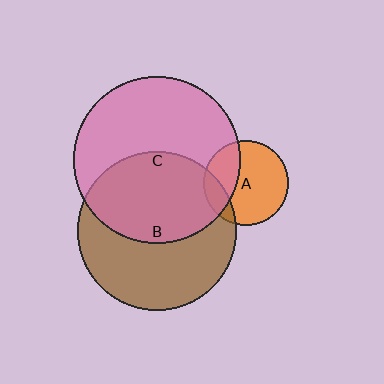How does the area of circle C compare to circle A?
Approximately 3.9 times.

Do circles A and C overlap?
Yes.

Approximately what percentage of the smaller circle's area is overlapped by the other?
Approximately 35%.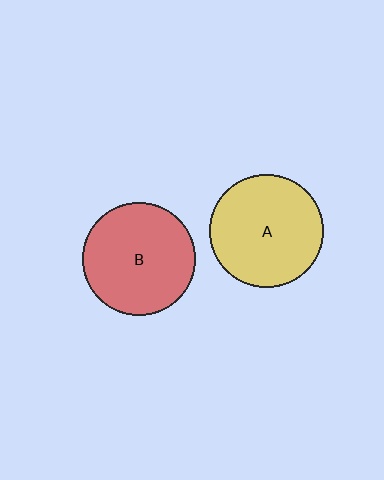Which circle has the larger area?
Circle A (yellow).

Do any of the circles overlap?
No, none of the circles overlap.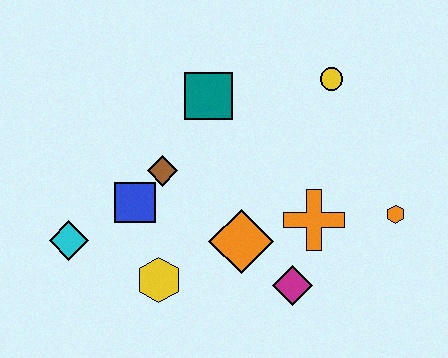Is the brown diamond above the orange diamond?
Yes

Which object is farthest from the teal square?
The orange hexagon is farthest from the teal square.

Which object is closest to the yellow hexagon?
The blue square is closest to the yellow hexagon.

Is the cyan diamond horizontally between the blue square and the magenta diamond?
No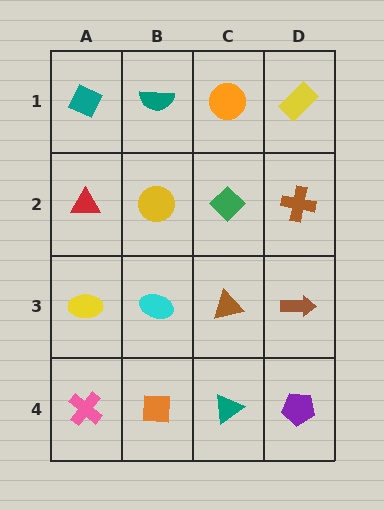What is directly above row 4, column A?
A yellow ellipse.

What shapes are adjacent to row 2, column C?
An orange circle (row 1, column C), a brown triangle (row 3, column C), a yellow circle (row 2, column B), a brown cross (row 2, column D).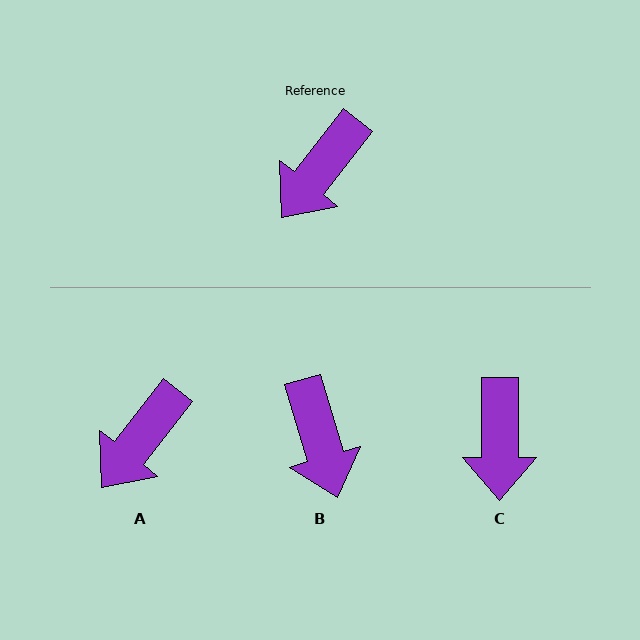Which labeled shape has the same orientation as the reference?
A.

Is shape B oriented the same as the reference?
No, it is off by about 55 degrees.